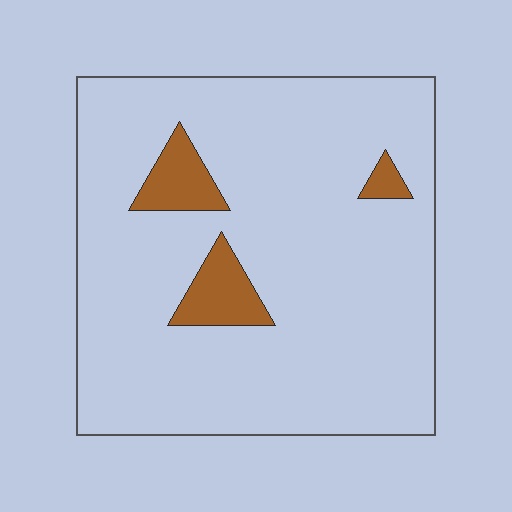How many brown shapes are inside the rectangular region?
3.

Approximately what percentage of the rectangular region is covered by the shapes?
Approximately 10%.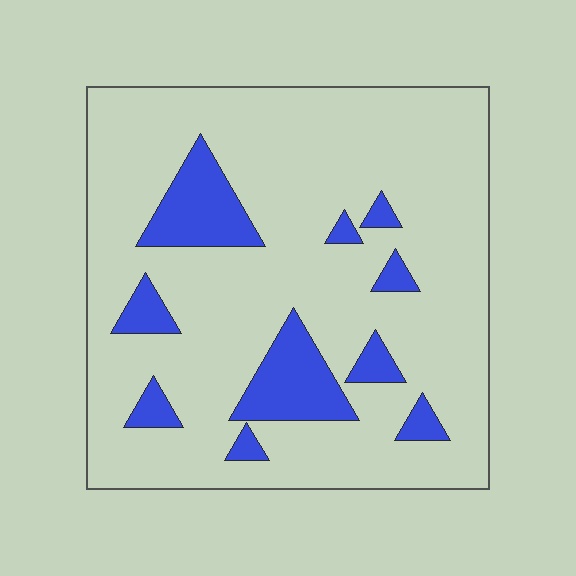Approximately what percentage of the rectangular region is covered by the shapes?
Approximately 15%.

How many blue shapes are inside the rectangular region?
10.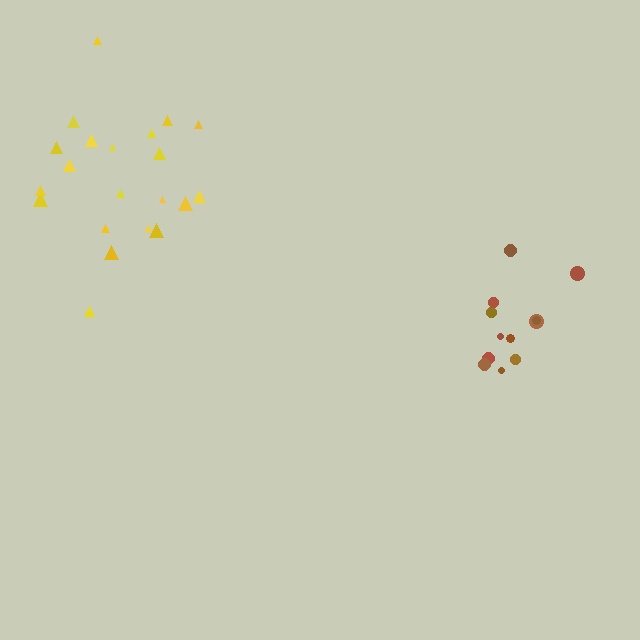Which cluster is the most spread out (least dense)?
Yellow.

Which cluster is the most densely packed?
Brown.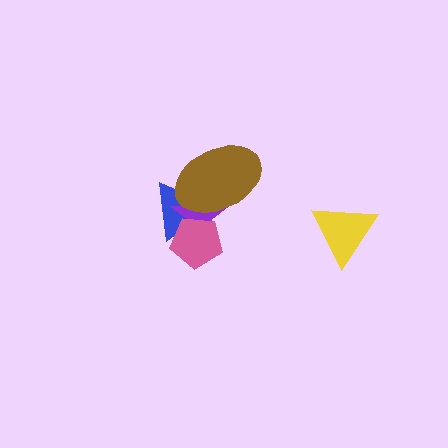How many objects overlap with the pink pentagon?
2 objects overlap with the pink pentagon.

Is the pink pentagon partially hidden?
No, no other shape covers it.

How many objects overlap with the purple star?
3 objects overlap with the purple star.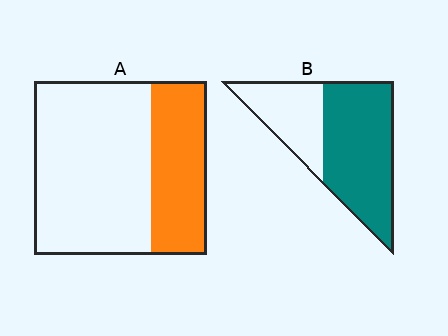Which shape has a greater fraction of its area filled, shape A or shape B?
Shape B.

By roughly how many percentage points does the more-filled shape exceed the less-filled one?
By roughly 35 percentage points (B over A).